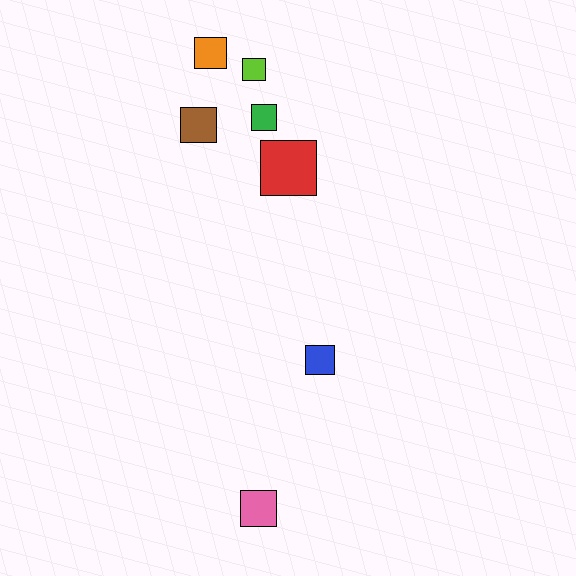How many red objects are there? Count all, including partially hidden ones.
There is 1 red object.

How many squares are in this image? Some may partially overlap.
There are 7 squares.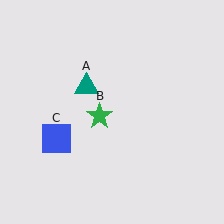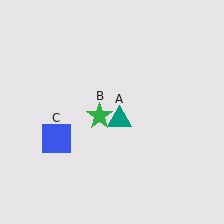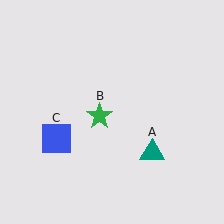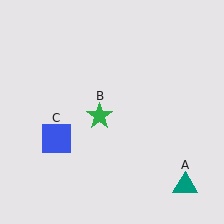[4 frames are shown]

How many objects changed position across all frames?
1 object changed position: teal triangle (object A).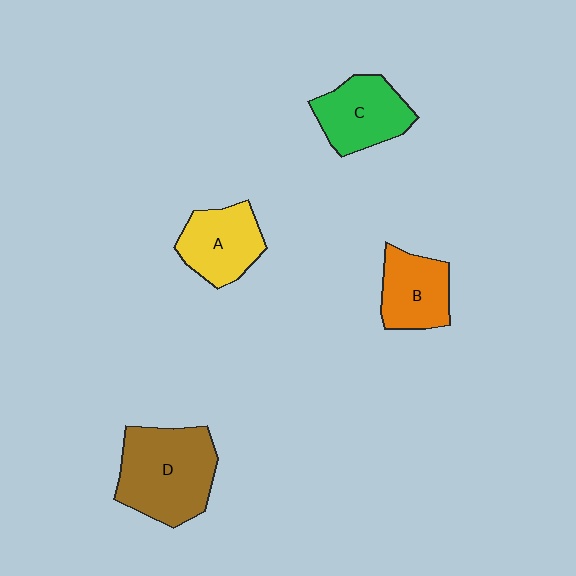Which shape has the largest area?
Shape D (brown).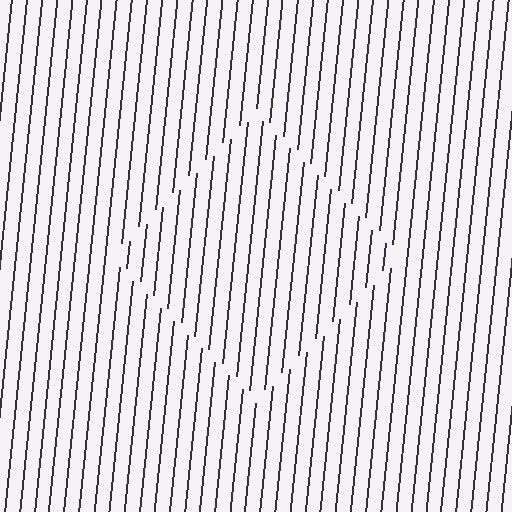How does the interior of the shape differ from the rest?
The interior of the shape contains the same grating, shifted by half a period — the contour is defined by the phase discontinuity where line-ends from the inner and outer gratings abut.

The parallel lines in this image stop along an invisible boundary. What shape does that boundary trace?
An illusory square. The interior of the shape contains the same grating, shifted by half a period — the contour is defined by the phase discontinuity where line-ends from the inner and outer gratings abut.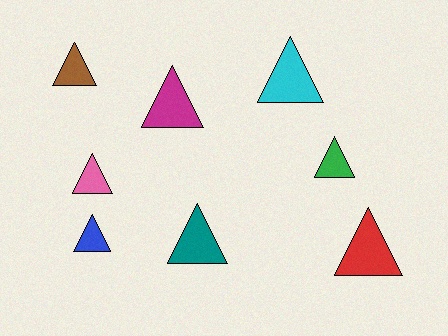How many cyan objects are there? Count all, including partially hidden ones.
There is 1 cyan object.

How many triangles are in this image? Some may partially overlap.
There are 8 triangles.